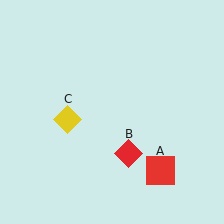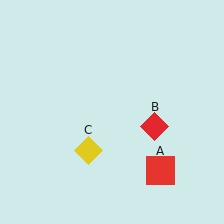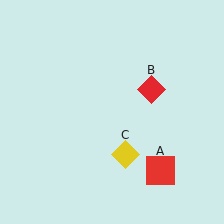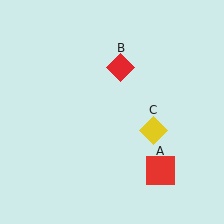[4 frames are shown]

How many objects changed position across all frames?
2 objects changed position: red diamond (object B), yellow diamond (object C).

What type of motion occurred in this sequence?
The red diamond (object B), yellow diamond (object C) rotated counterclockwise around the center of the scene.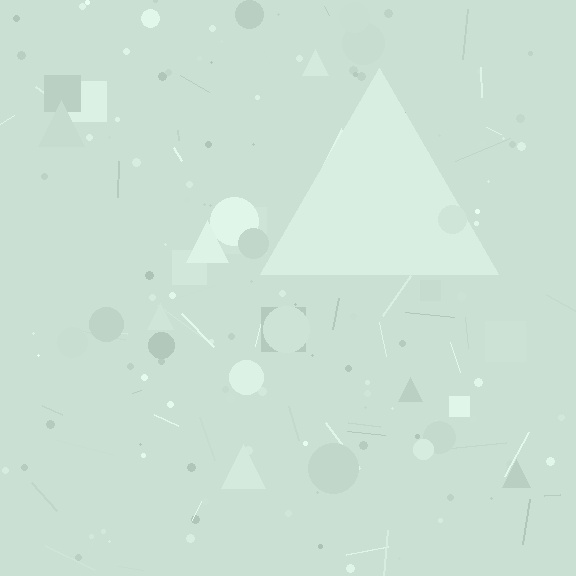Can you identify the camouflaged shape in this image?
The camouflaged shape is a triangle.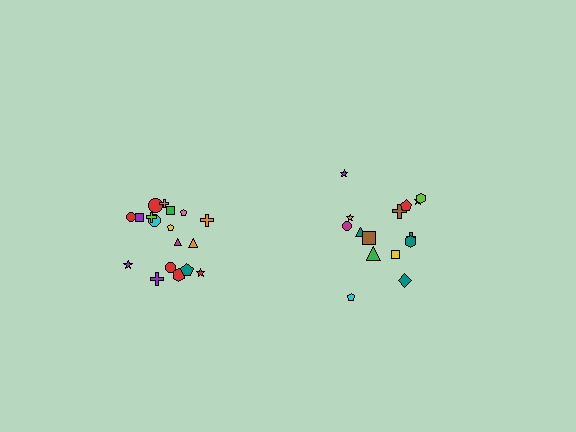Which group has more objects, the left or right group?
The left group.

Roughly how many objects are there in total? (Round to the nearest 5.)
Roughly 35 objects in total.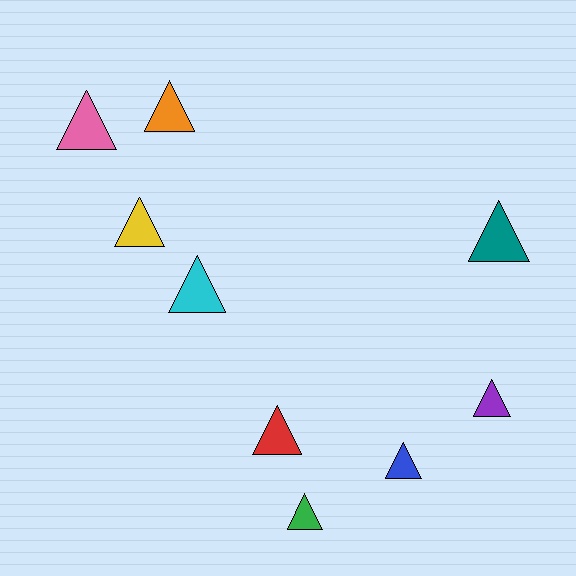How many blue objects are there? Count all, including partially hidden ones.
There is 1 blue object.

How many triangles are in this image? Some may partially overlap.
There are 9 triangles.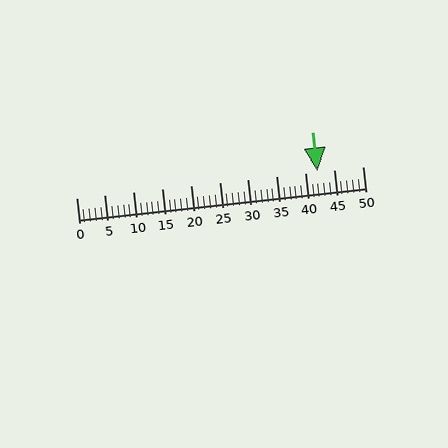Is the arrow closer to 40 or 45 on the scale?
The arrow is closer to 40.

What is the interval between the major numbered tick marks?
The major tick marks are spaced 5 units apart.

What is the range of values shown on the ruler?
The ruler shows values from 0 to 50.